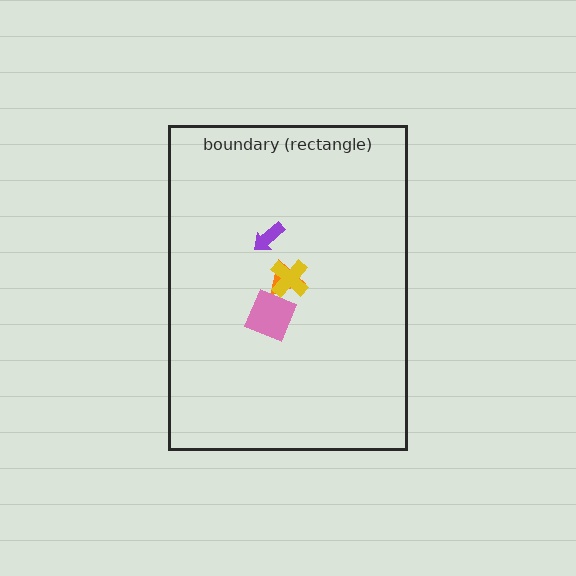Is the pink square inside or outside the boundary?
Inside.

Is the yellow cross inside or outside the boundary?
Inside.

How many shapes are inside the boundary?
4 inside, 0 outside.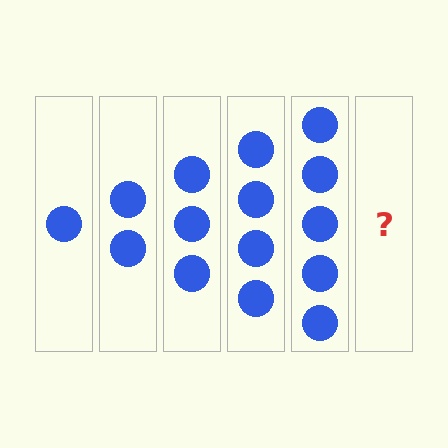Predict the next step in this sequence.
The next step is 6 circles.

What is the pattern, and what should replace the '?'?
The pattern is that each step adds one more circle. The '?' should be 6 circles.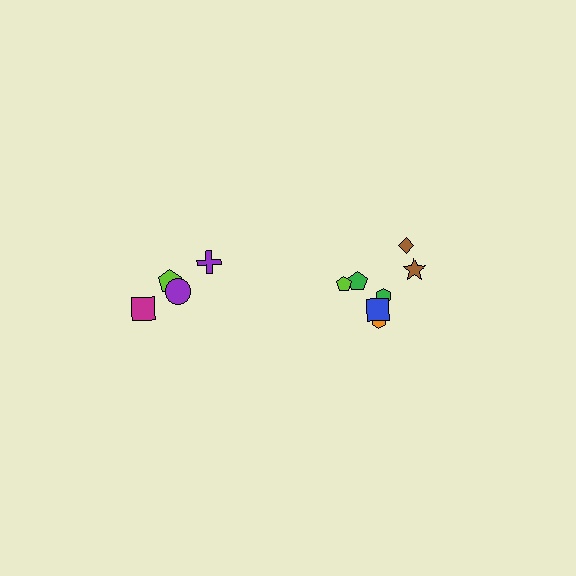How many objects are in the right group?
There are 7 objects.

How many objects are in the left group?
There are 4 objects.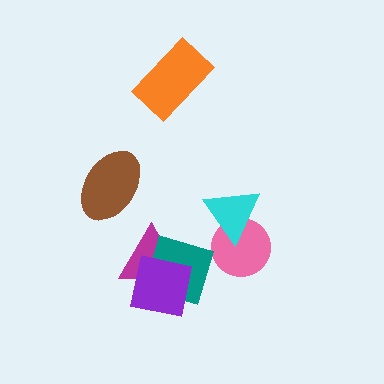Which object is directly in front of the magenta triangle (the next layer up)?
The teal square is directly in front of the magenta triangle.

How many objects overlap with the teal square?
2 objects overlap with the teal square.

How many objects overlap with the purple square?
2 objects overlap with the purple square.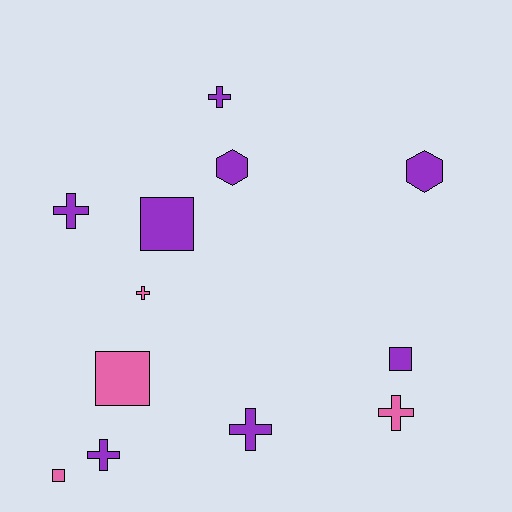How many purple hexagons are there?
There are 2 purple hexagons.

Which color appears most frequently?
Purple, with 8 objects.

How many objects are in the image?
There are 12 objects.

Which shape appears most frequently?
Cross, with 6 objects.